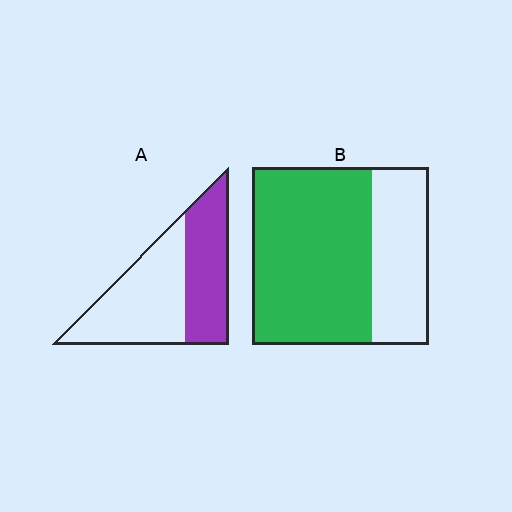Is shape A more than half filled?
No.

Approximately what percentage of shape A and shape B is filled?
A is approximately 45% and B is approximately 70%.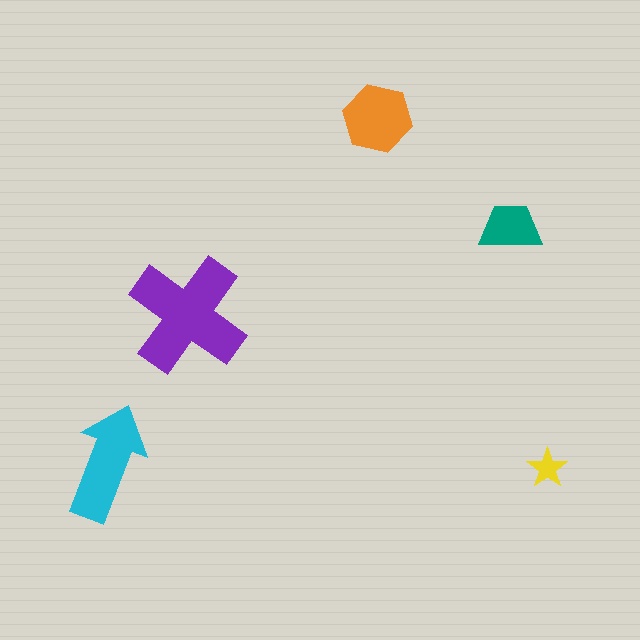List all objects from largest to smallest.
The purple cross, the cyan arrow, the orange hexagon, the teal trapezoid, the yellow star.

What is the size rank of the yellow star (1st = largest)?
5th.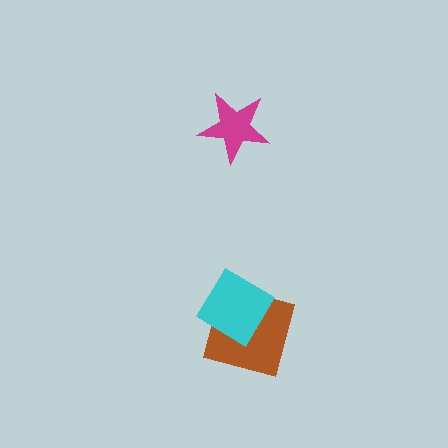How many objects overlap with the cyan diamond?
1 object overlaps with the cyan diamond.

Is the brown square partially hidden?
Yes, it is partially covered by another shape.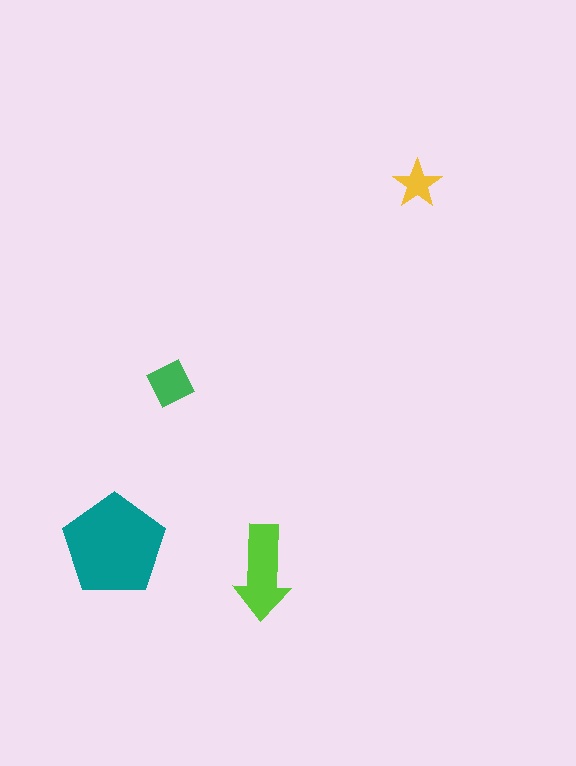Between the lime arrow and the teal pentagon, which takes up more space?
The teal pentagon.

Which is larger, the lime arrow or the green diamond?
The lime arrow.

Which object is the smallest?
The yellow star.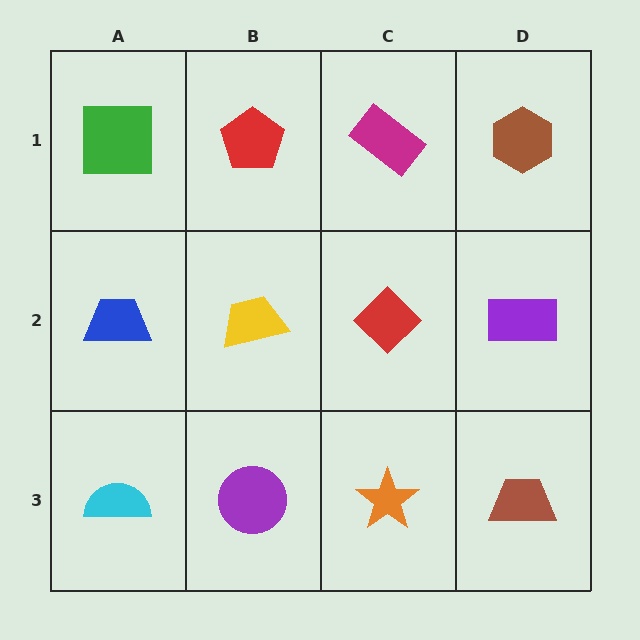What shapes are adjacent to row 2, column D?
A brown hexagon (row 1, column D), a brown trapezoid (row 3, column D), a red diamond (row 2, column C).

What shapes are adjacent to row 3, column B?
A yellow trapezoid (row 2, column B), a cyan semicircle (row 3, column A), an orange star (row 3, column C).